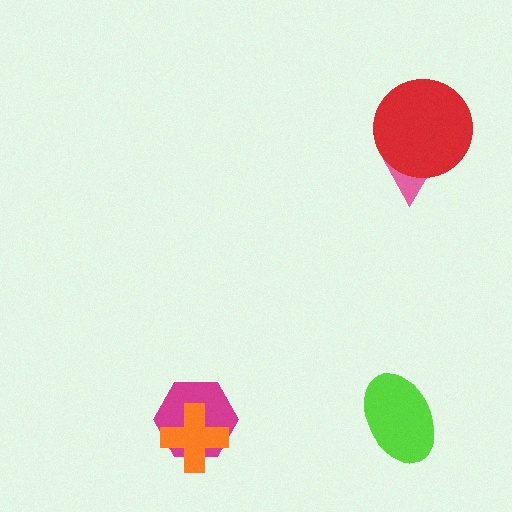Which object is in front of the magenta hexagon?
The orange cross is in front of the magenta hexagon.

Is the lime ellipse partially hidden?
No, no other shape covers it.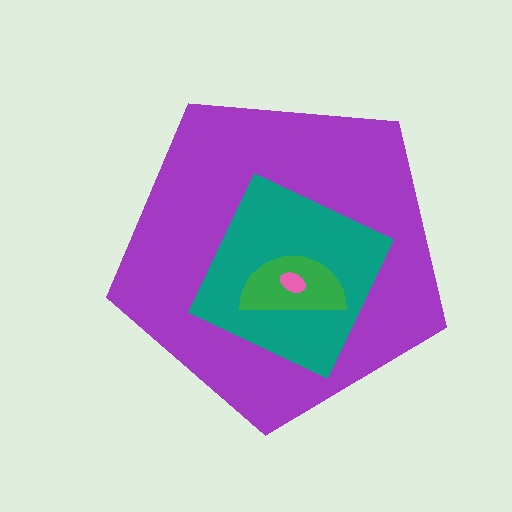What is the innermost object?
The pink ellipse.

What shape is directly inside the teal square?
The green semicircle.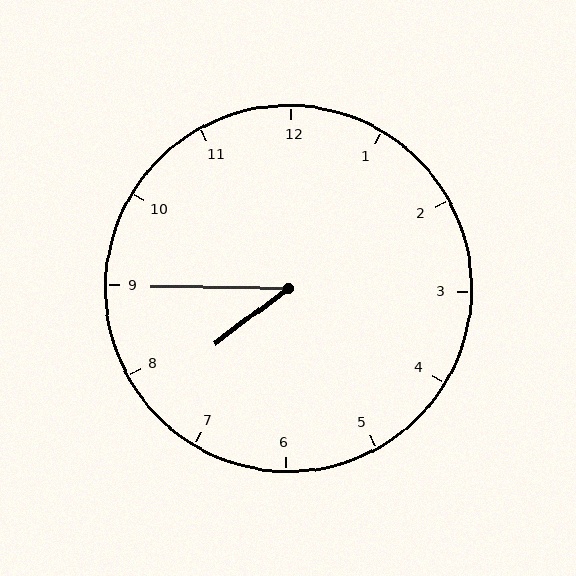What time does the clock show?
7:45.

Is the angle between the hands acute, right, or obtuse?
It is acute.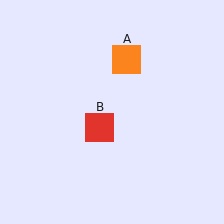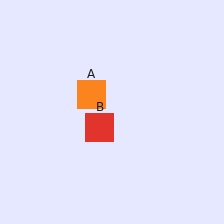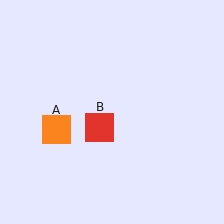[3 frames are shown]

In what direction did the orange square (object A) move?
The orange square (object A) moved down and to the left.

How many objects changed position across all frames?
1 object changed position: orange square (object A).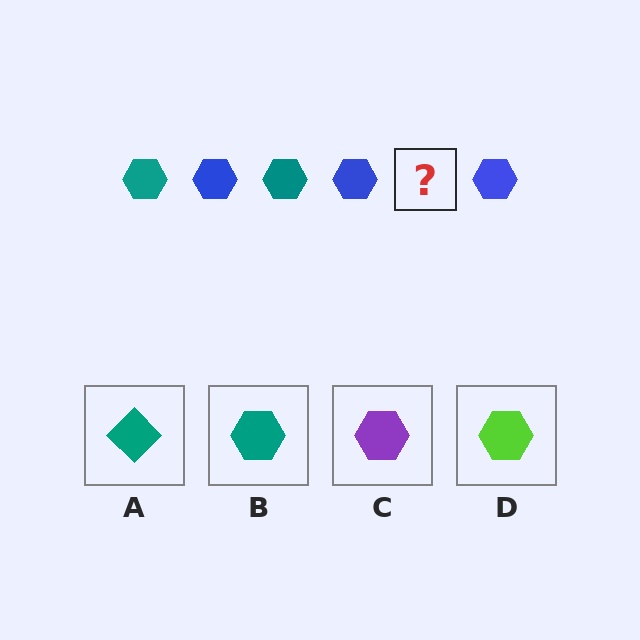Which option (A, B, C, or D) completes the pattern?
B.